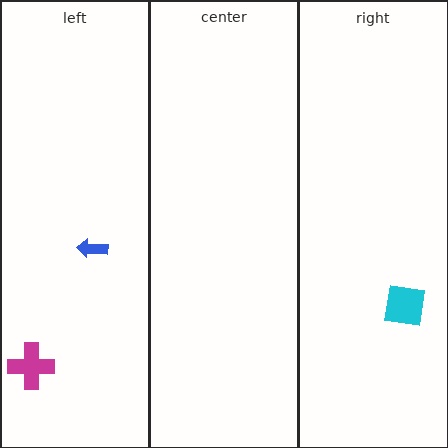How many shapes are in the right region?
1.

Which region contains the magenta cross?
The left region.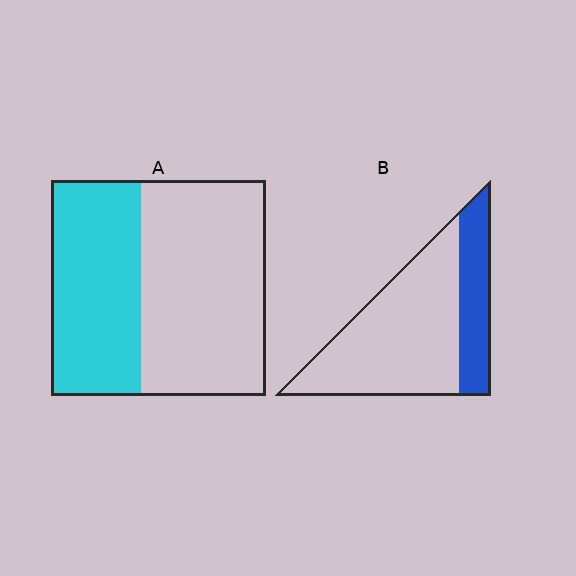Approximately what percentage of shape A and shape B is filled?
A is approximately 40% and B is approximately 25%.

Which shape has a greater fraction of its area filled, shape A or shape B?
Shape A.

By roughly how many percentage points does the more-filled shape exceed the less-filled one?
By roughly 15 percentage points (A over B).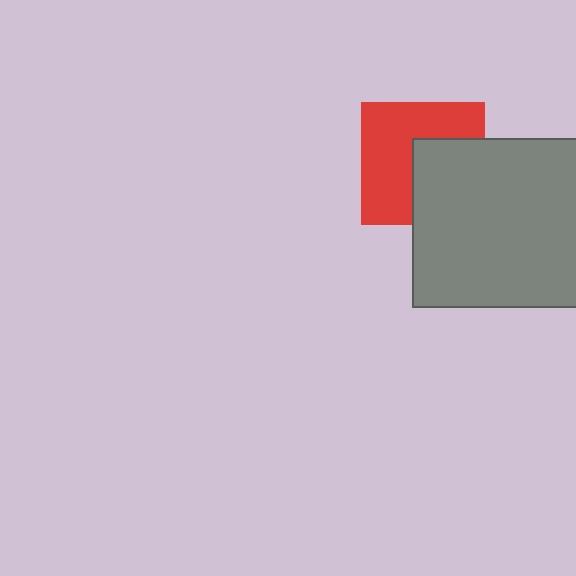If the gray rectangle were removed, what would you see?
You would see the complete red square.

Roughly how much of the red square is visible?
About half of it is visible (roughly 58%).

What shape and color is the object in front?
The object in front is a gray rectangle.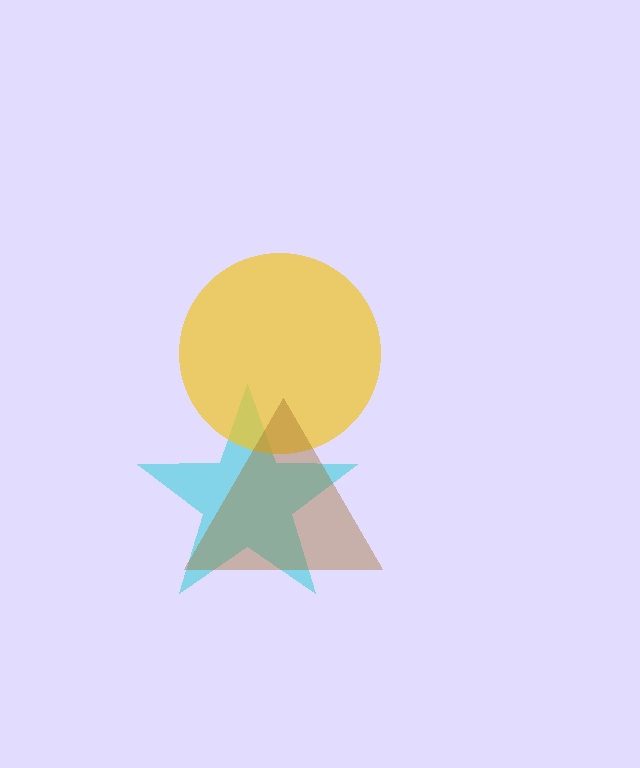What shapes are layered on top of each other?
The layered shapes are: a cyan star, a yellow circle, a brown triangle.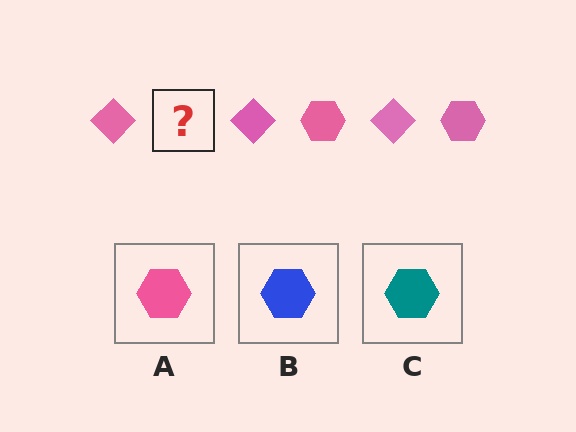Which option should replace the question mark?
Option A.